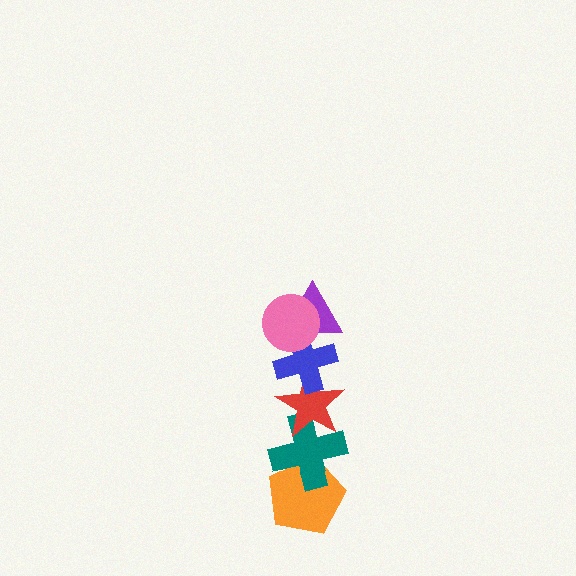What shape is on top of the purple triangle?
The pink circle is on top of the purple triangle.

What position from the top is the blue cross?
The blue cross is 3rd from the top.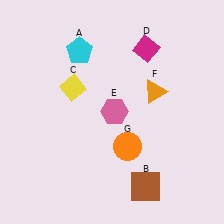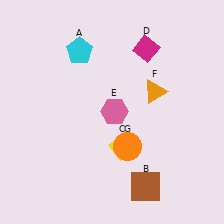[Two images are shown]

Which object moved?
The yellow diamond (C) moved down.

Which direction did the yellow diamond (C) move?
The yellow diamond (C) moved down.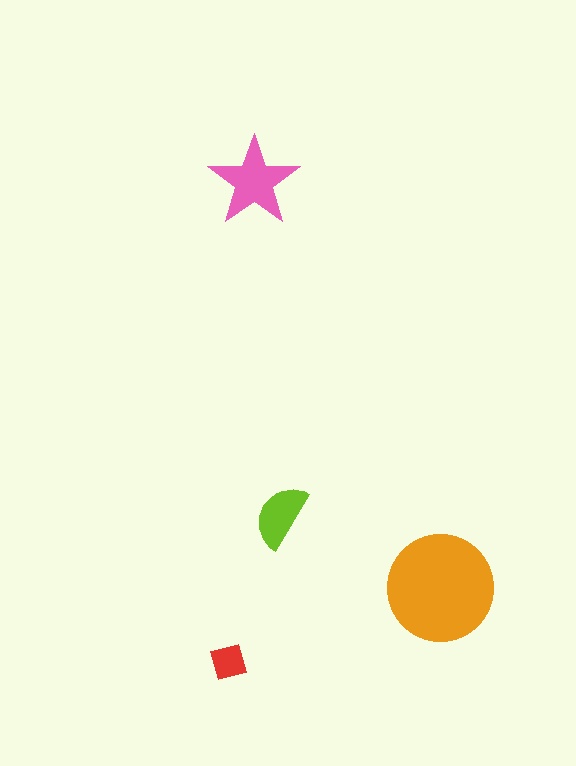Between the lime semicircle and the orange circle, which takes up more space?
The orange circle.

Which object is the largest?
The orange circle.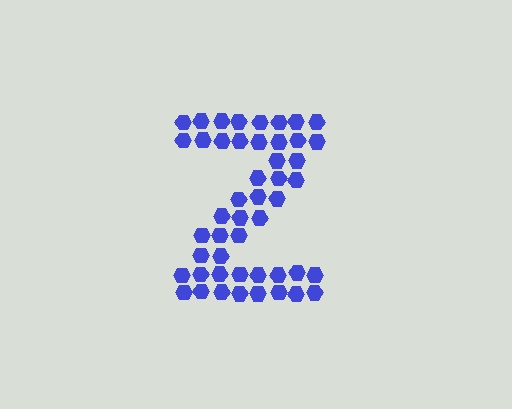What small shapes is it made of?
It is made of small hexagons.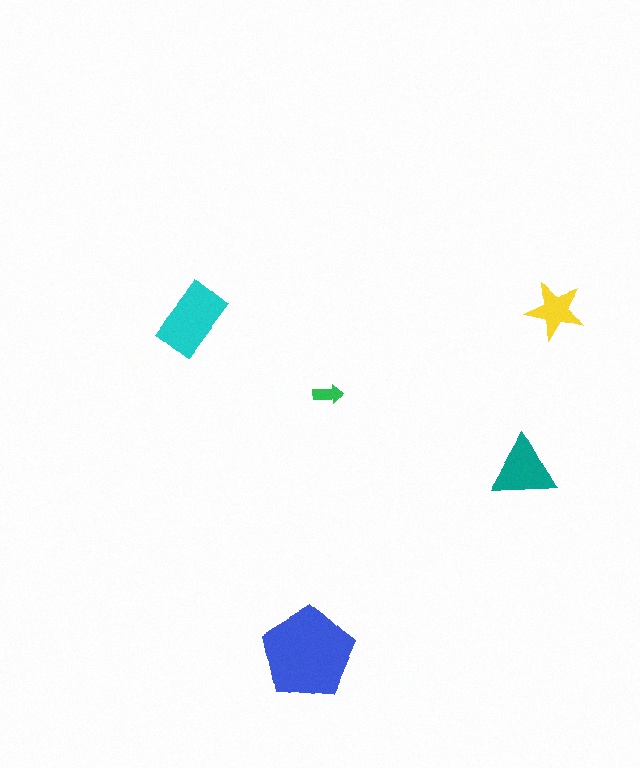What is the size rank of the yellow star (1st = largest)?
4th.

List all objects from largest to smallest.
The blue pentagon, the cyan rectangle, the teal triangle, the yellow star, the green arrow.